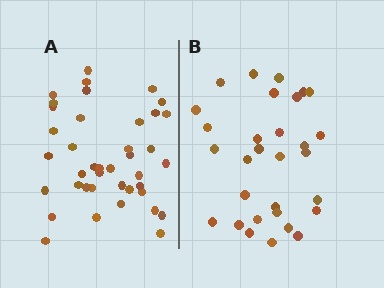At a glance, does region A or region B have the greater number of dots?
Region A (the left region) has more dots.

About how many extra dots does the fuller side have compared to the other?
Region A has roughly 10 or so more dots than region B.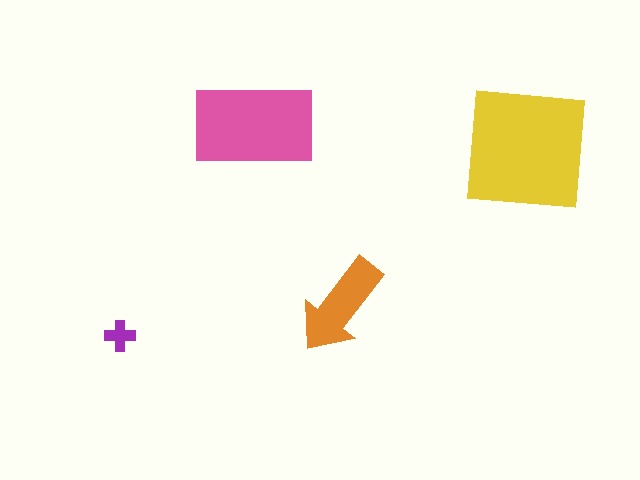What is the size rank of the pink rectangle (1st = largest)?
2nd.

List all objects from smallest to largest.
The purple cross, the orange arrow, the pink rectangle, the yellow square.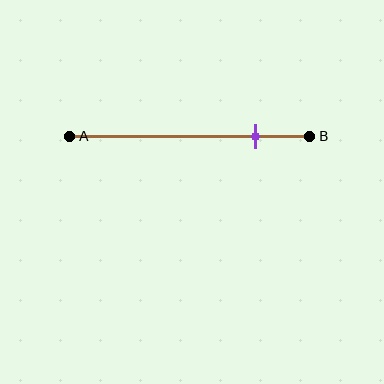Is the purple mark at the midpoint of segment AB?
No, the mark is at about 80% from A, not at the 50% midpoint.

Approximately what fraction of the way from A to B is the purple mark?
The purple mark is approximately 80% of the way from A to B.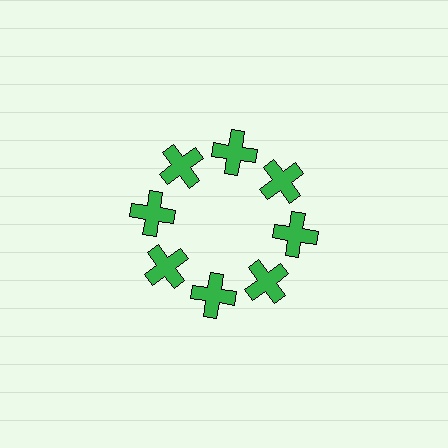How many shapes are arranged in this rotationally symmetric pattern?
There are 8 shapes, arranged in 8 groups of 1.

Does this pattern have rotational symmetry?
Yes, this pattern has 8-fold rotational symmetry. It looks the same after rotating 45 degrees around the center.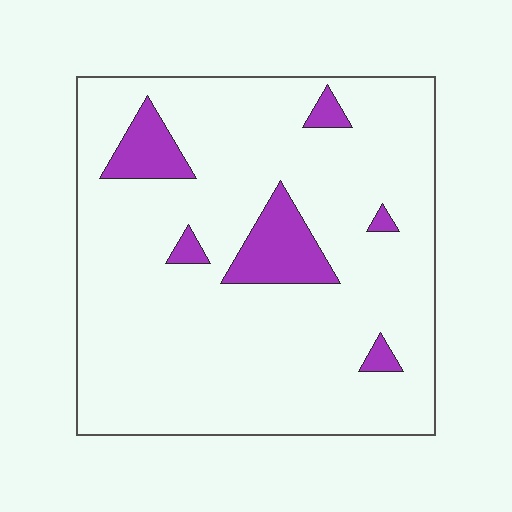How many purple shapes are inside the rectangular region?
6.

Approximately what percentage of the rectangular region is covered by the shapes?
Approximately 10%.